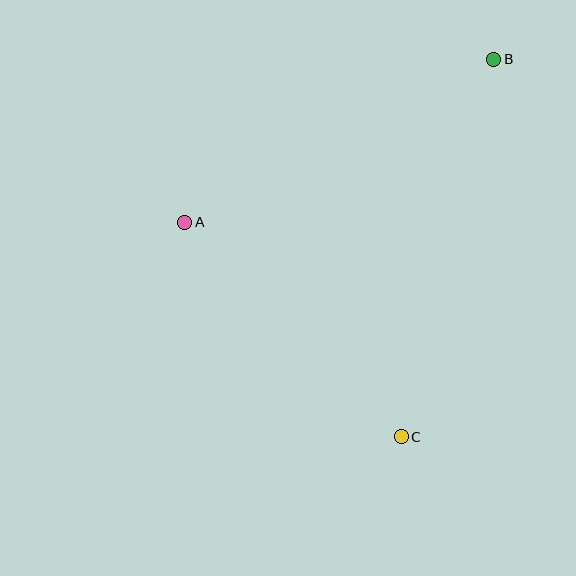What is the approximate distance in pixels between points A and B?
The distance between A and B is approximately 349 pixels.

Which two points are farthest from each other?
Points B and C are farthest from each other.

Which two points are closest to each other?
Points A and C are closest to each other.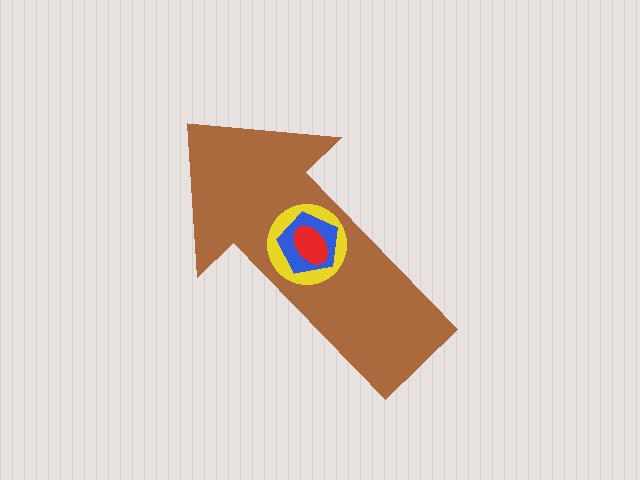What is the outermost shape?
The brown arrow.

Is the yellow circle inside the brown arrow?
Yes.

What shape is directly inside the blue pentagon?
The red ellipse.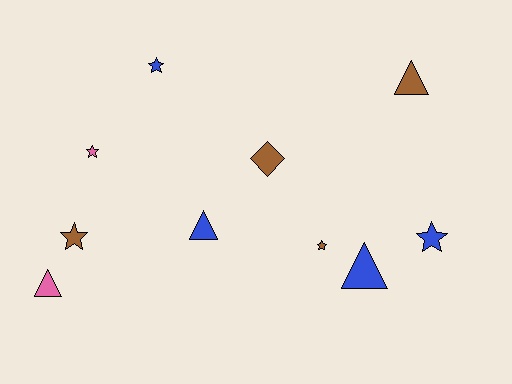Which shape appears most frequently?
Star, with 5 objects.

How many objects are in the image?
There are 10 objects.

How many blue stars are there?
There are 2 blue stars.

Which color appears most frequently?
Brown, with 4 objects.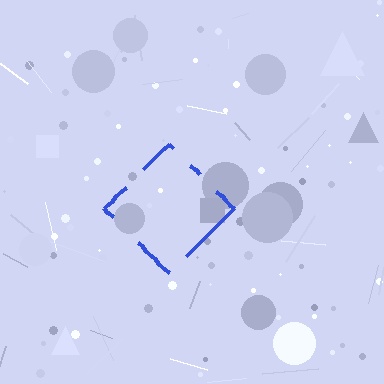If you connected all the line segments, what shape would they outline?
They would outline a diamond.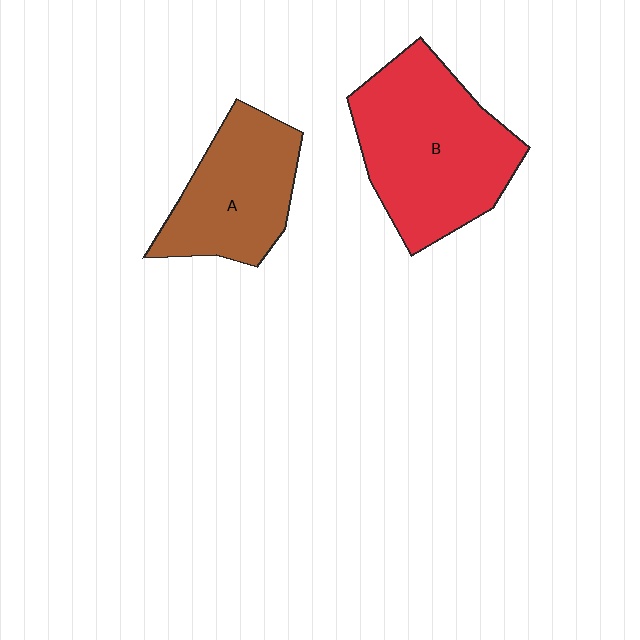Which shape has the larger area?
Shape B (red).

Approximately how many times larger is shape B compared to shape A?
Approximately 1.5 times.